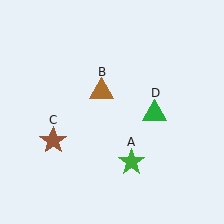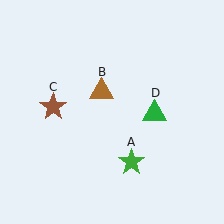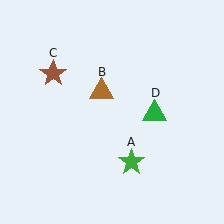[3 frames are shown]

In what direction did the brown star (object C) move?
The brown star (object C) moved up.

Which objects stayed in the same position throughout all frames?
Green star (object A) and brown triangle (object B) and green triangle (object D) remained stationary.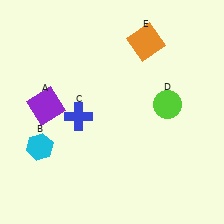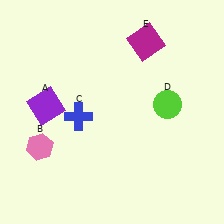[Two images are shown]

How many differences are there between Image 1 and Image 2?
There are 2 differences between the two images.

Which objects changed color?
B changed from cyan to pink. E changed from orange to magenta.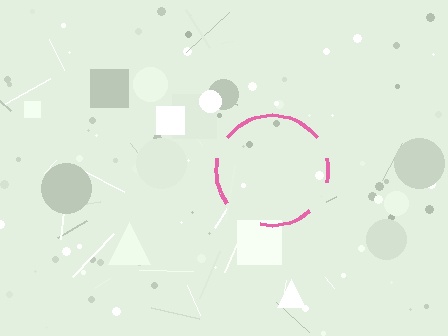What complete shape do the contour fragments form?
The contour fragments form a circle.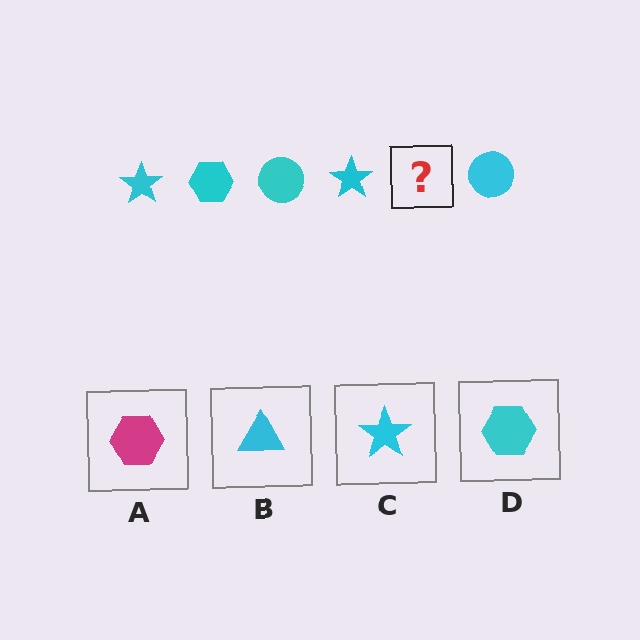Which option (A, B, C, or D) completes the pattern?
D.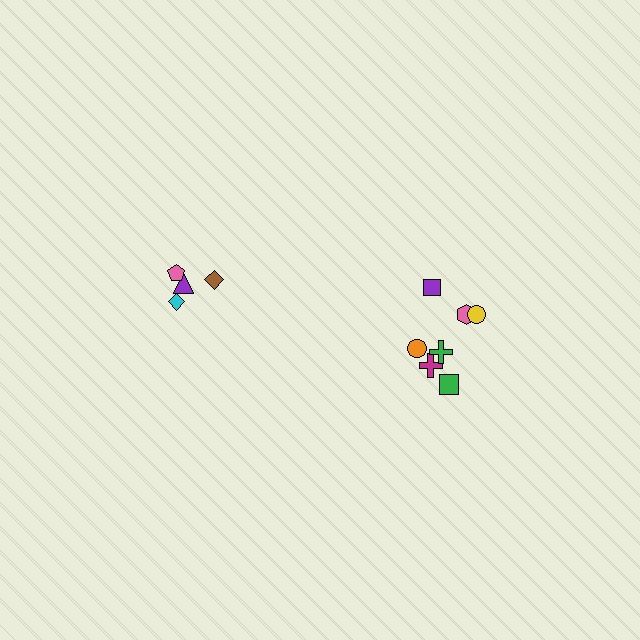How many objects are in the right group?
There are 7 objects.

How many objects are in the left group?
There are 4 objects.